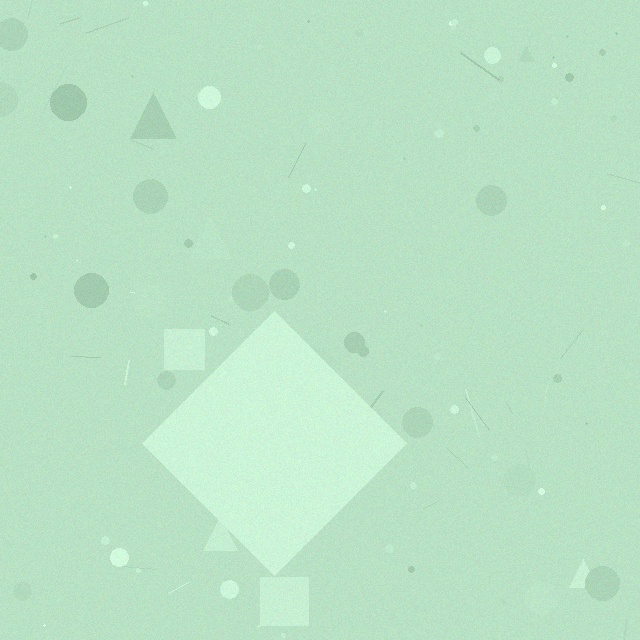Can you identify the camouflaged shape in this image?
The camouflaged shape is a diamond.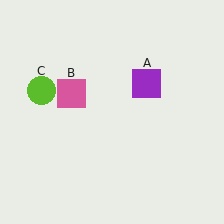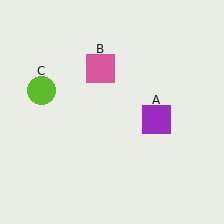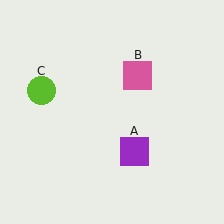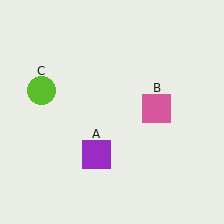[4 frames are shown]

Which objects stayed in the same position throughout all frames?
Lime circle (object C) remained stationary.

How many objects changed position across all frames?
2 objects changed position: purple square (object A), pink square (object B).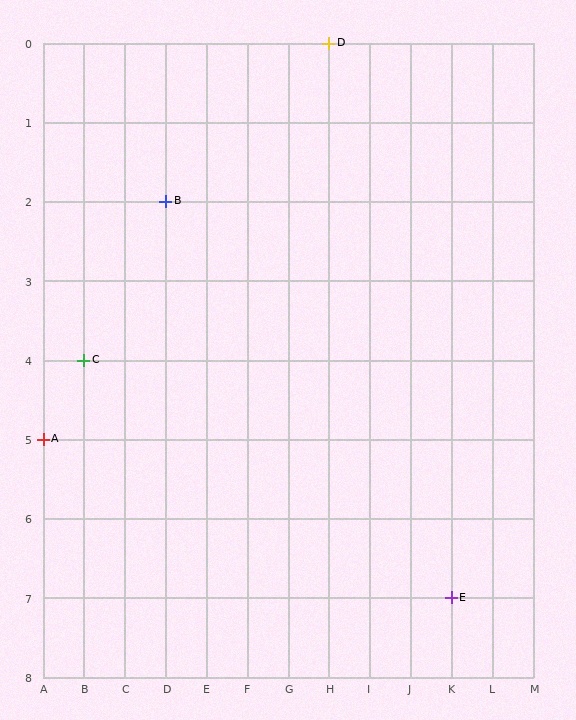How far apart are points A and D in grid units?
Points A and D are 7 columns and 5 rows apart (about 8.6 grid units diagonally).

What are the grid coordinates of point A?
Point A is at grid coordinates (A, 5).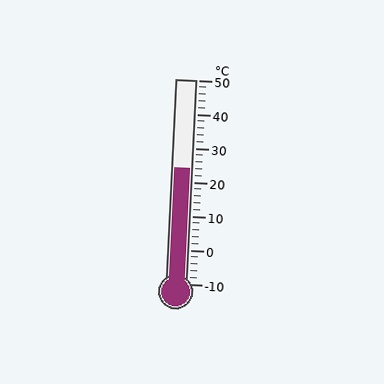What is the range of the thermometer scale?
The thermometer scale ranges from -10°C to 50°C.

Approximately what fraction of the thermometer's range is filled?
The thermometer is filled to approximately 55% of its range.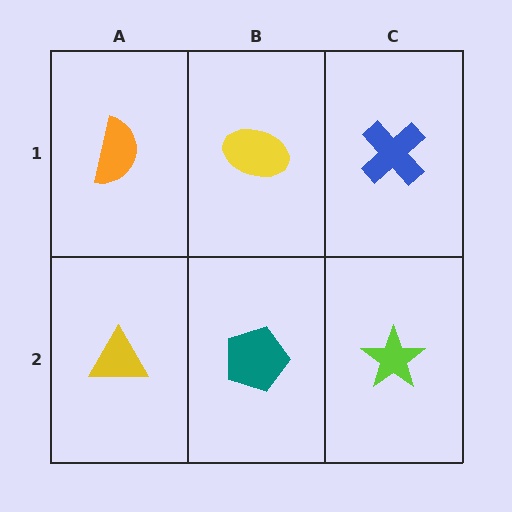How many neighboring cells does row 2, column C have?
2.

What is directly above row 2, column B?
A yellow ellipse.